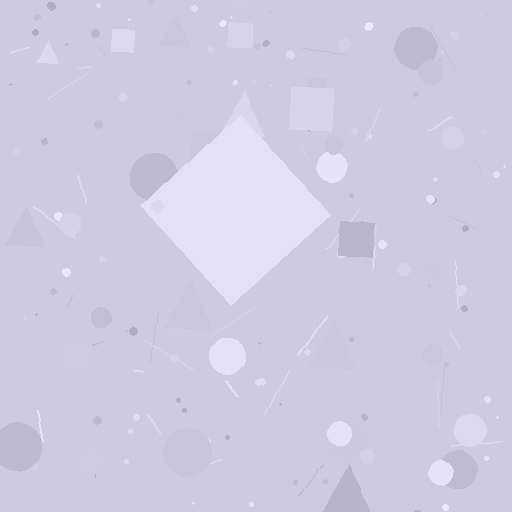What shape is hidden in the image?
A diamond is hidden in the image.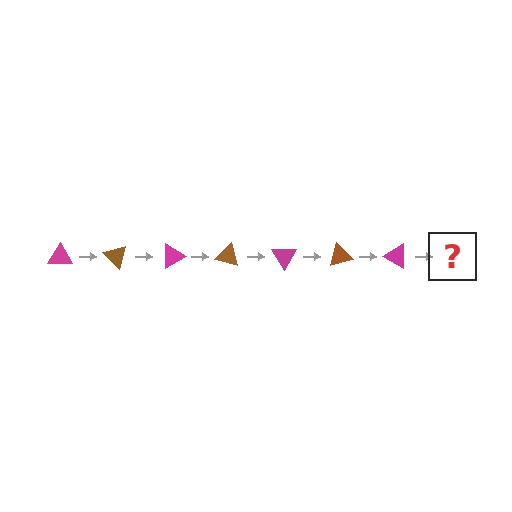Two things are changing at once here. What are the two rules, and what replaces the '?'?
The two rules are that it rotates 45 degrees each step and the color cycles through magenta and brown. The '?' should be a brown triangle, rotated 315 degrees from the start.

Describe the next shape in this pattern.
It should be a brown triangle, rotated 315 degrees from the start.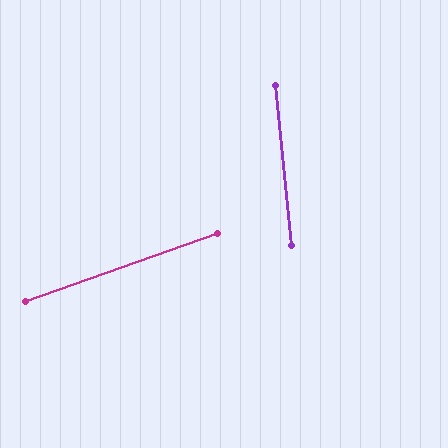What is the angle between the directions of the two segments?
Approximately 76 degrees.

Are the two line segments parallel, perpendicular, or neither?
Neither parallel nor perpendicular — they differ by about 76°.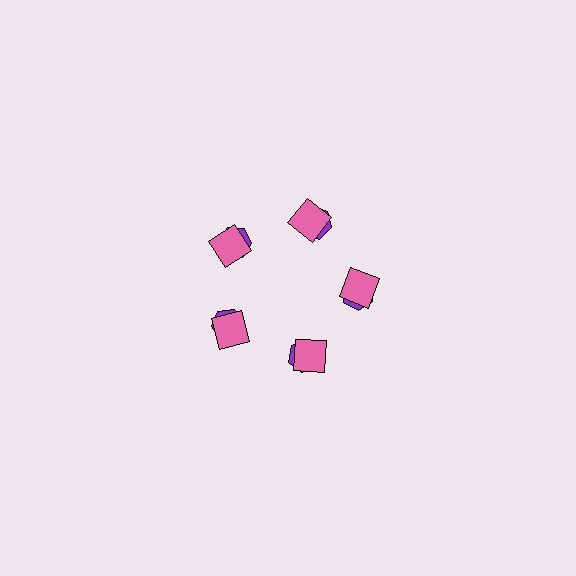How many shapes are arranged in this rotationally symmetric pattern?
There are 10 shapes, arranged in 5 groups of 2.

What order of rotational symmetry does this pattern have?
This pattern has 5-fold rotational symmetry.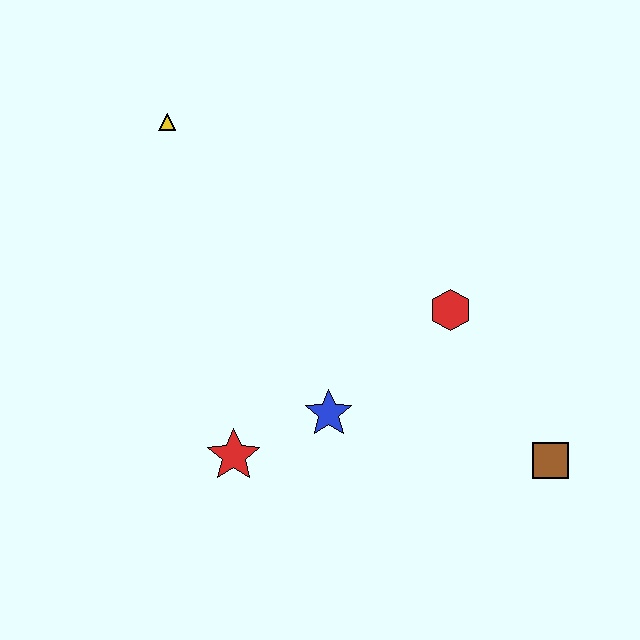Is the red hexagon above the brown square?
Yes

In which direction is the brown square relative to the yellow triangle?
The brown square is to the right of the yellow triangle.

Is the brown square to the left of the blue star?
No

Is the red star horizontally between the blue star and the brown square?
No